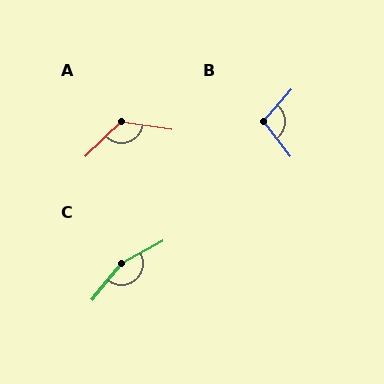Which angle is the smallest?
B, at approximately 101 degrees.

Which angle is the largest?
C, at approximately 157 degrees.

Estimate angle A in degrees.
Approximately 128 degrees.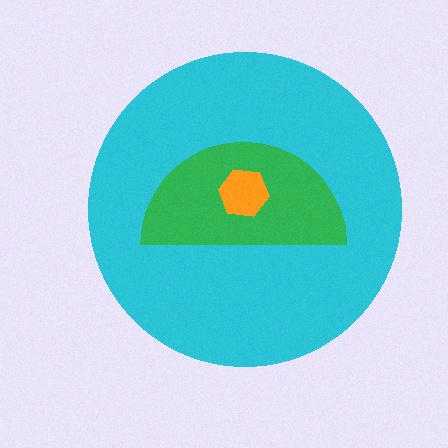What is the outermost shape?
The cyan circle.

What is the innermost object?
The orange hexagon.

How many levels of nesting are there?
3.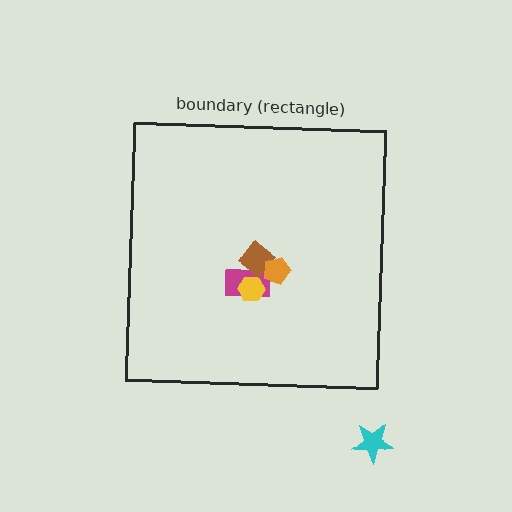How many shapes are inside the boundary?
4 inside, 1 outside.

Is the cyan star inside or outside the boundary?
Outside.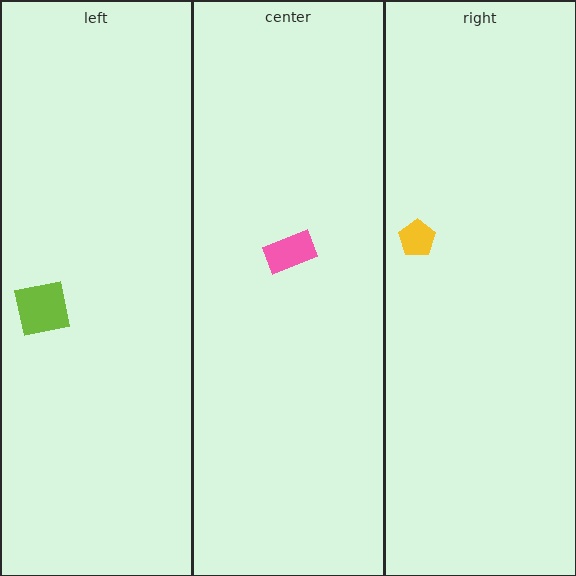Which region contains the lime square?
The left region.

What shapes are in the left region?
The lime square.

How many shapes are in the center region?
1.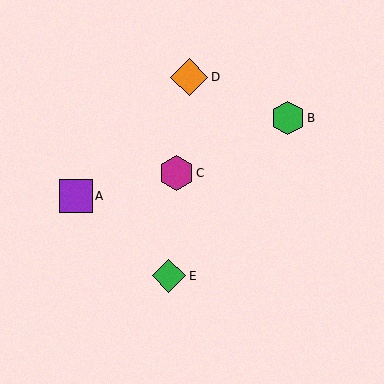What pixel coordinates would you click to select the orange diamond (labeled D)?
Click at (189, 77) to select the orange diamond D.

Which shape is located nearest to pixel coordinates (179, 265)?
The green diamond (labeled E) at (169, 276) is nearest to that location.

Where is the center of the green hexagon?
The center of the green hexagon is at (288, 118).